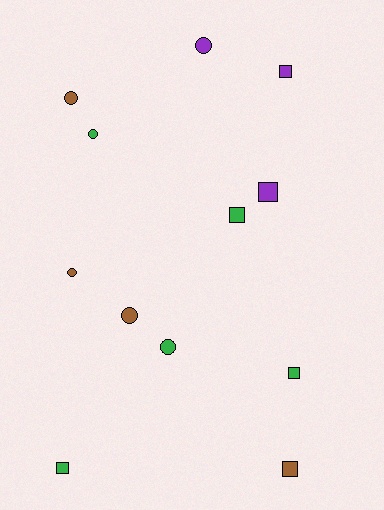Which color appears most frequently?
Green, with 5 objects.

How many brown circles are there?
There are 3 brown circles.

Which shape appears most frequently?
Square, with 6 objects.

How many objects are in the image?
There are 12 objects.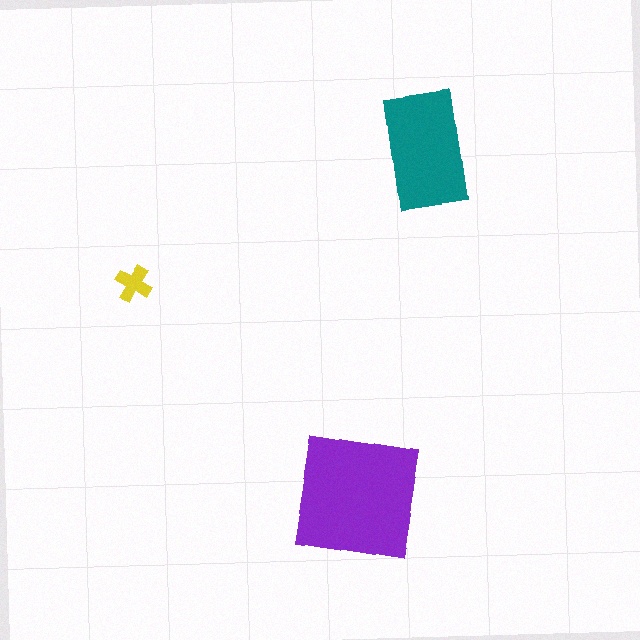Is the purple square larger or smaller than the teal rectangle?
Larger.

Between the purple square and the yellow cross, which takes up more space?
The purple square.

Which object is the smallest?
The yellow cross.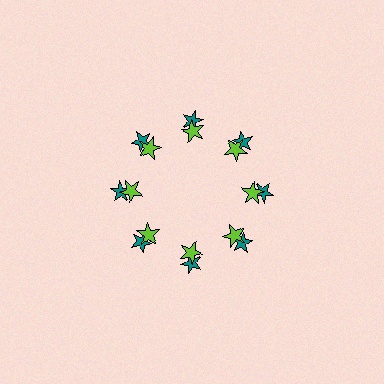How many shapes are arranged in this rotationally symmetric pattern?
There are 16 shapes, arranged in 8 groups of 2.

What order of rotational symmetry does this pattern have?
This pattern has 8-fold rotational symmetry.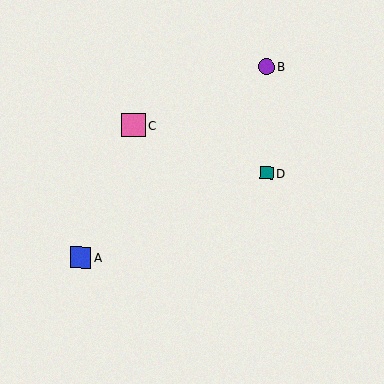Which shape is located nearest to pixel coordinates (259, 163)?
The teal square (labeled D) at (267, 173) is nearest to that location.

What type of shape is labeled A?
Shape A is a blue square.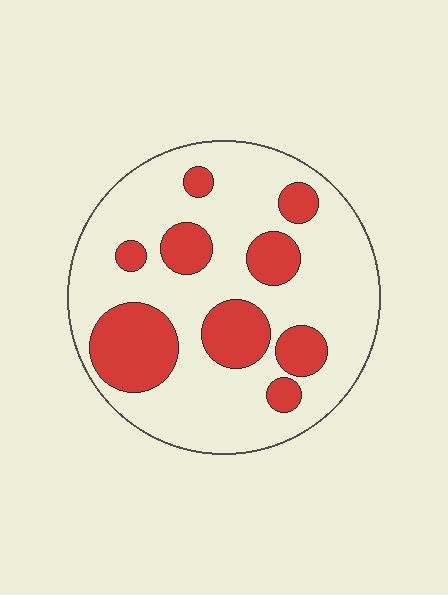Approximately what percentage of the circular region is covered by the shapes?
Approximately 25%.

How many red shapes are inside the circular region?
9.